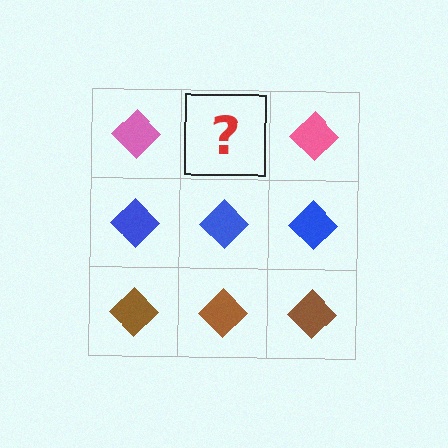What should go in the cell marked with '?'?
The missing cell should contain a pink diamond.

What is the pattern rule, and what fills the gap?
The rule is that each row has a consistent color. The gap should be filled with a pink diamond.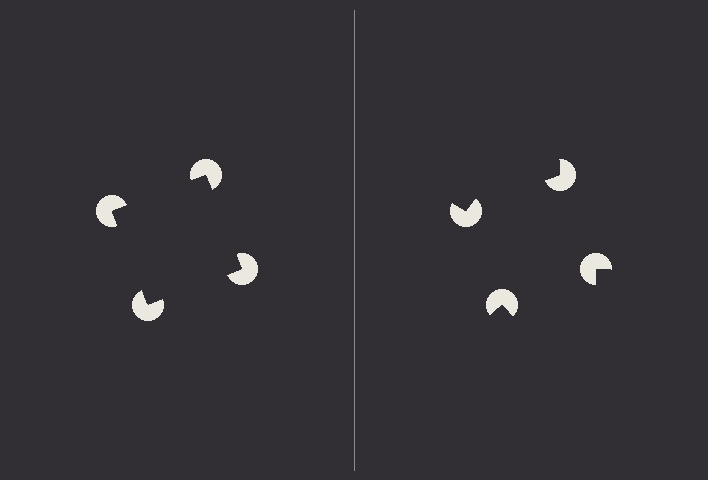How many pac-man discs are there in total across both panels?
8 — 4 on each side.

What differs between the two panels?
The pac-man discs are positioned identically on both sides; only the wedge orientations differ. On the left they align to a square; on the right they are misaligned.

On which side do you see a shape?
An illusory square appears on the left side. On the right side the wedge cuts are rotated, so no coherent shape forms.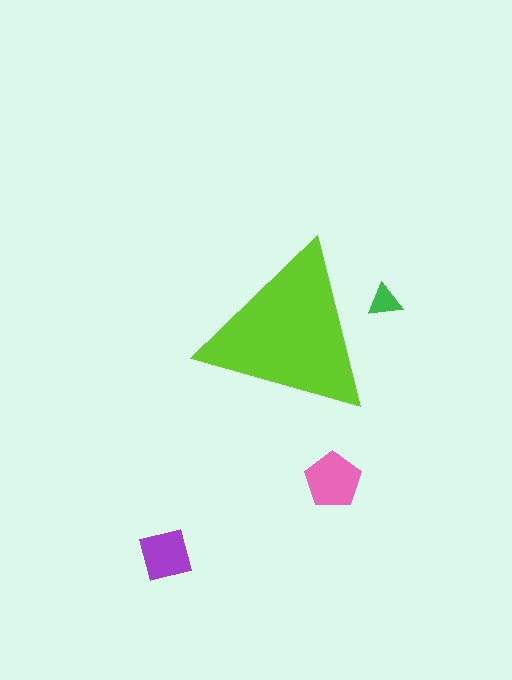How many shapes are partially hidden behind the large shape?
1 shape is partially hidden.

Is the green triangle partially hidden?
Yes, the green triangle is partially hidden behind the lime triangle.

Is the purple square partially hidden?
No, the purple square is fully visible.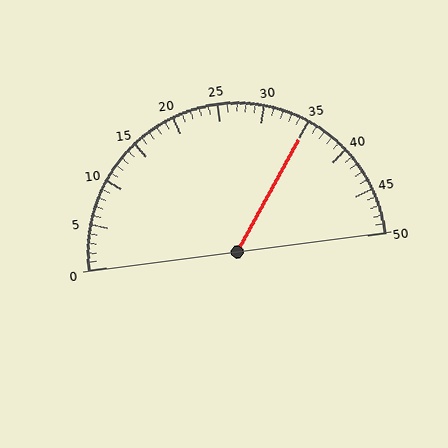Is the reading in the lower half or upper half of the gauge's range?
The reading is in the upper half of the range (0 to 50).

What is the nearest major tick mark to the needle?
The nearest major tick mark is 35.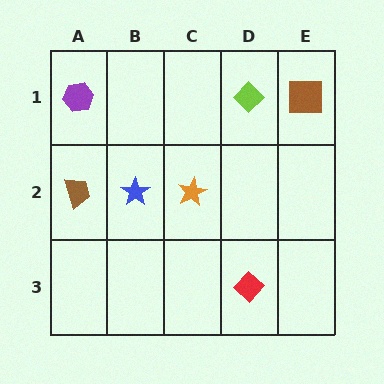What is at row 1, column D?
A lime diamond.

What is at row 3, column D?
A red diamond.